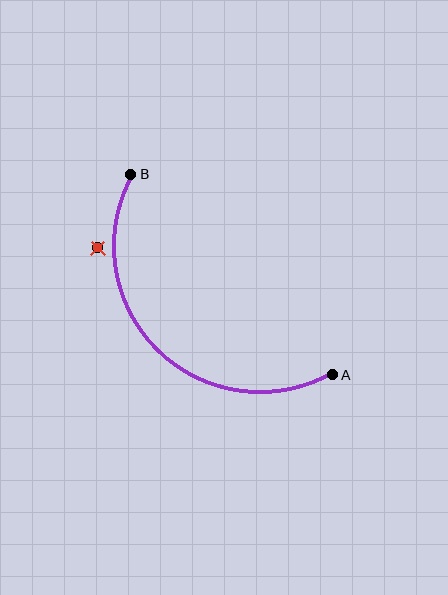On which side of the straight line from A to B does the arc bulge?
The arc bulges below and to the left of the straight line connecting A and B.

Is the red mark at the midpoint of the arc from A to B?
No — the red mark does not lie on the arc at all. It sits slightly outside the curve.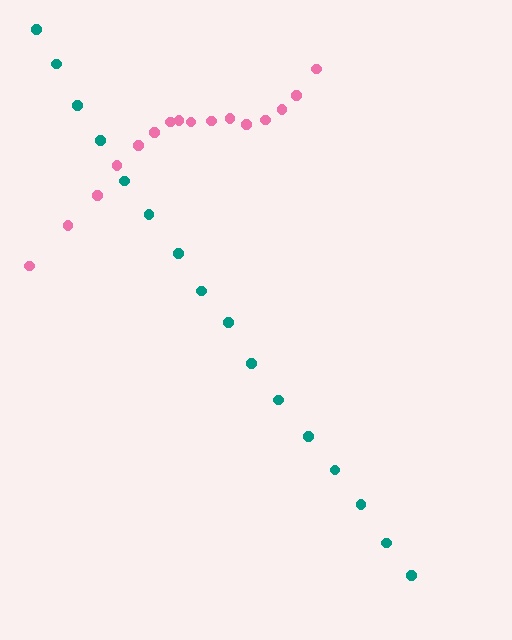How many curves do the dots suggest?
There are 2 distinct paths.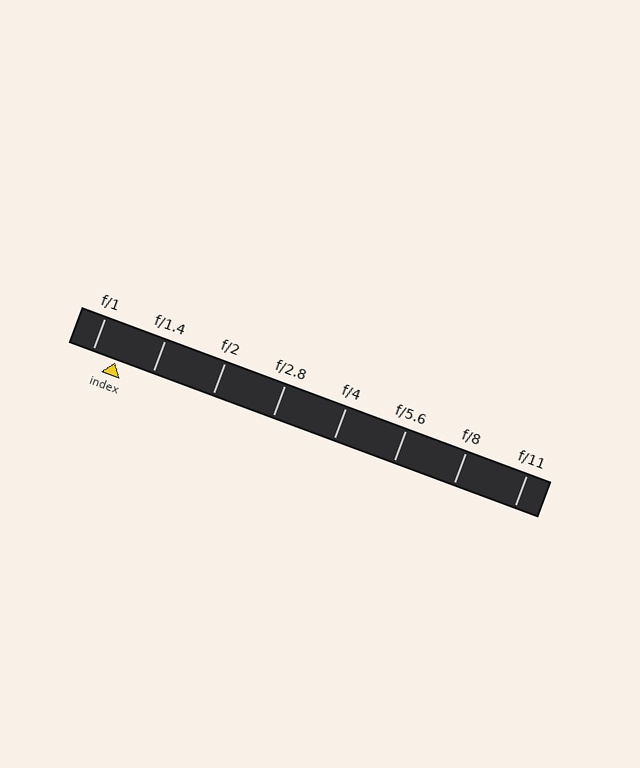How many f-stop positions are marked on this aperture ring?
There are 8 f-stop positions marked.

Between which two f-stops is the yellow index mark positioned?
The index mark is between f/1 and f/1.4.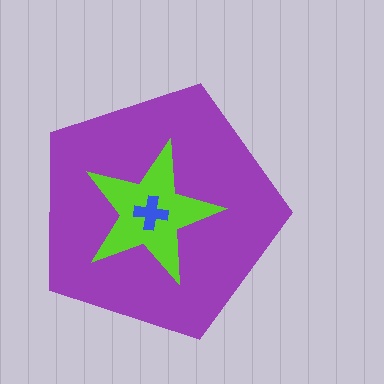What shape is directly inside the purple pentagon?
The lime star.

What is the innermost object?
The blue cross.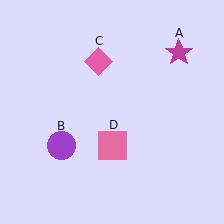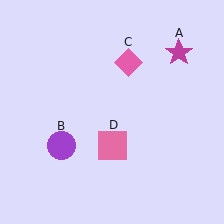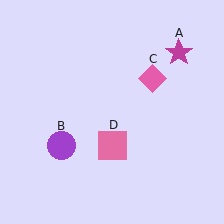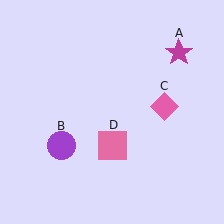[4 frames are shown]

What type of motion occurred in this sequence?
The pink diamond (object C) rotated clockwise around the center of the scene.